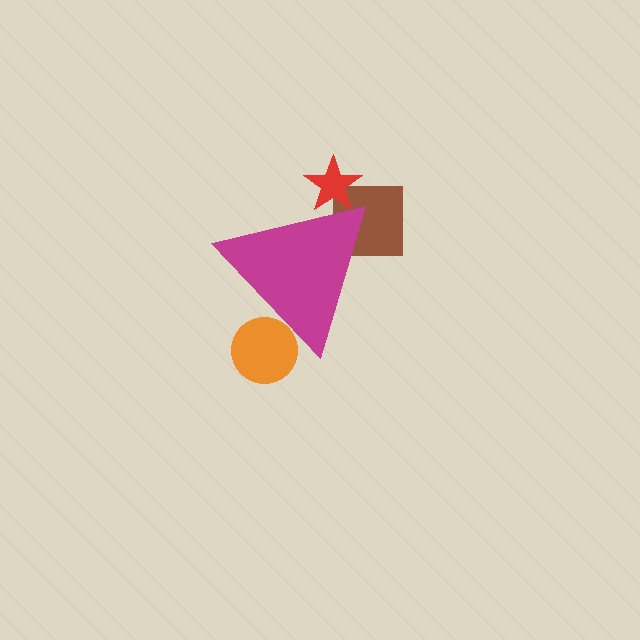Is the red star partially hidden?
Yes, the red star is partially hidden behind the magenta triangle.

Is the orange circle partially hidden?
Yes, the orange circle is partially hidden behind the magenta triangle.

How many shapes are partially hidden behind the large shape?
3 shapes are partially hidden.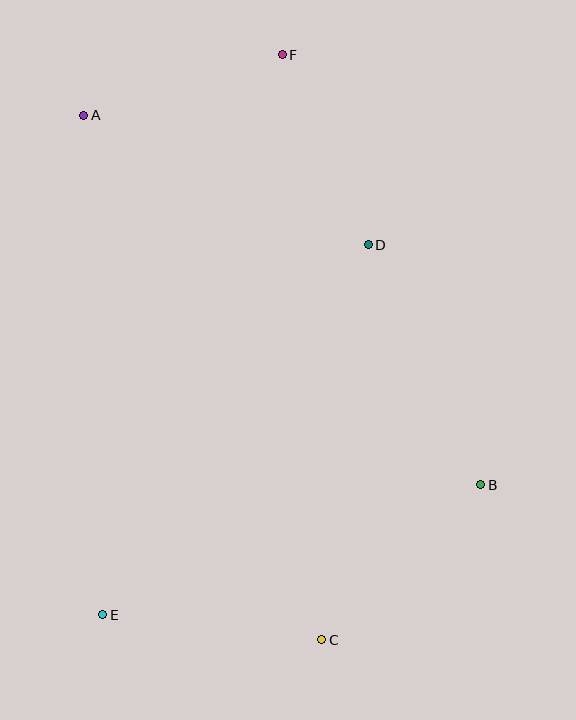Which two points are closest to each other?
Points A and F are closest to each other.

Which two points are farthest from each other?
Points E and F are farthest from each other.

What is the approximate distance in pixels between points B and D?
The distance between B and D is approximately 265 pixels.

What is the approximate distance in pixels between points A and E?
The distance between A and E is approximately 500 pixels.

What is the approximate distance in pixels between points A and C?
The distance between A and C is approximately 576 pixels.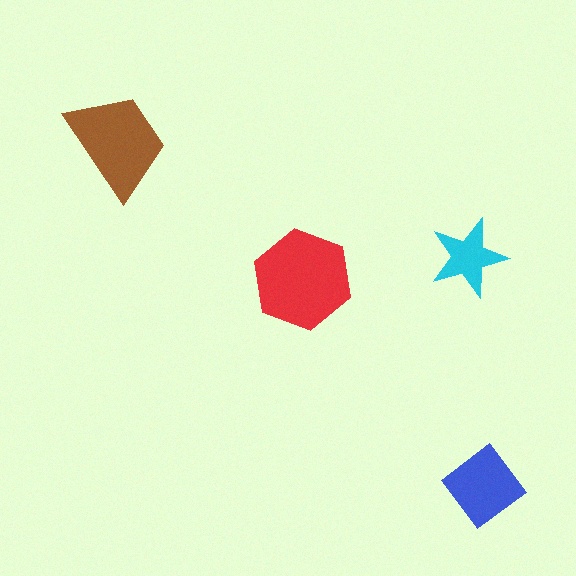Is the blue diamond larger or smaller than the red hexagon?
Smaller.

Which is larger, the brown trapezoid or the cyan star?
The brown trapezoid.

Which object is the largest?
The red hexagon.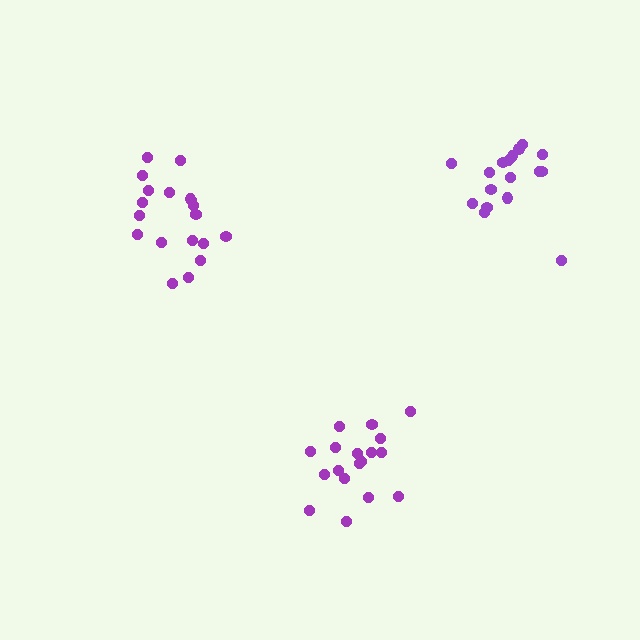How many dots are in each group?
Group 1: 19 dots, Group 2: 17 dots, Group 3: 18 dots (54 total).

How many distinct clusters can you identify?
There are 3 distinct clusters.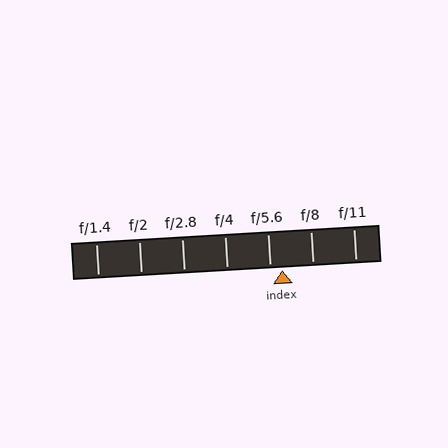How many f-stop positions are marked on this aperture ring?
There are 7 f-stop positions marked.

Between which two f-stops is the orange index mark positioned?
The index mark is between f/5.6 and f/8.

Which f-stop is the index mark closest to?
The index mark is closest to f/5.6.